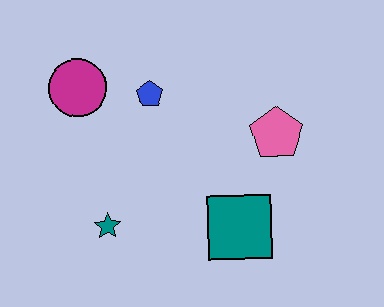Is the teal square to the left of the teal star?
No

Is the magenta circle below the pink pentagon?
No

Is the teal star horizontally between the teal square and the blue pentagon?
No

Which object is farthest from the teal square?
The magenta circle is farthest from the teal square.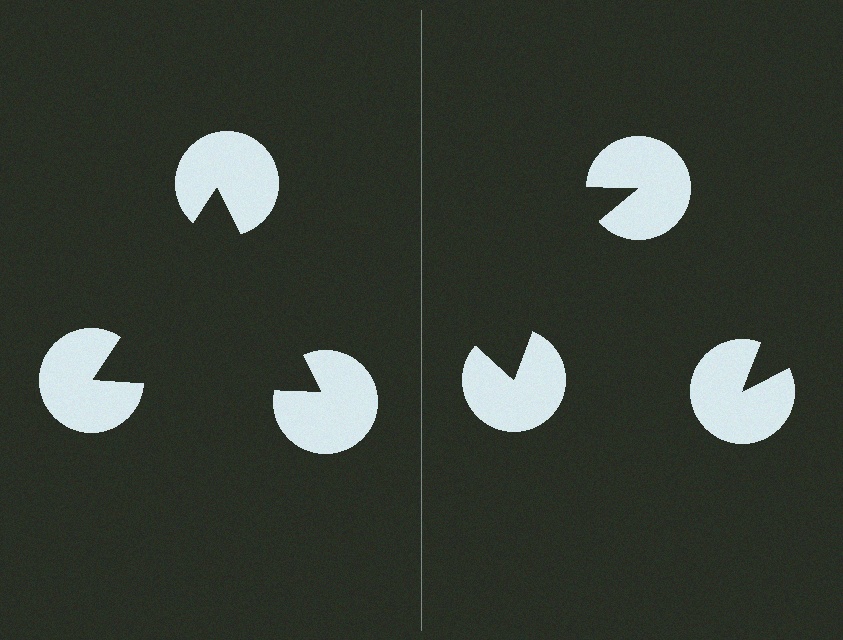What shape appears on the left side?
An illusory triangle.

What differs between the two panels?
The pac-man discs are positioned identically on both sides; only the wedge orientations differ. On the left they align to a triangle; on the right they are misaligned.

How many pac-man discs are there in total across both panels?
6 — 3 on each side.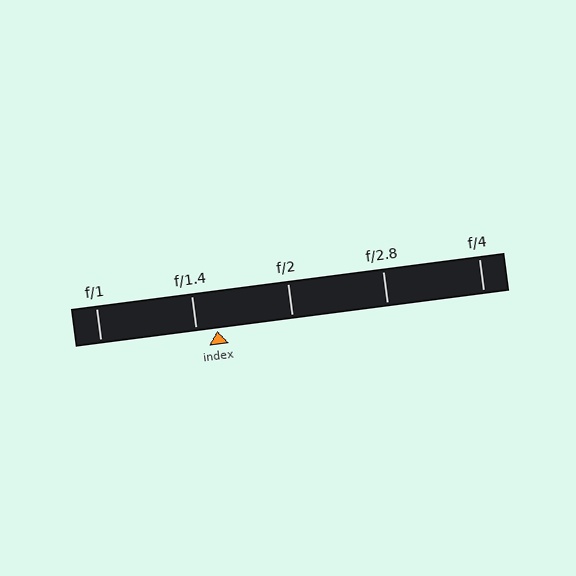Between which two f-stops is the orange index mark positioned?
The index mark is between f/1.4 and f/2.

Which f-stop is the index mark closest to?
The index mark is closest to f/1.4.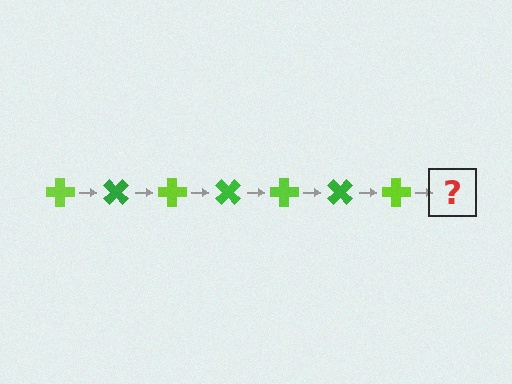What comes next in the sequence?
The next element should be a green cross, rotated 315 degrees from the start.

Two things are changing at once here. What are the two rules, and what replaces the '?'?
The two rules are that it rotates 45 degrees each step and the color cycles through lime and green. The '?' should be a green cross, rotated 315 degrees from the start.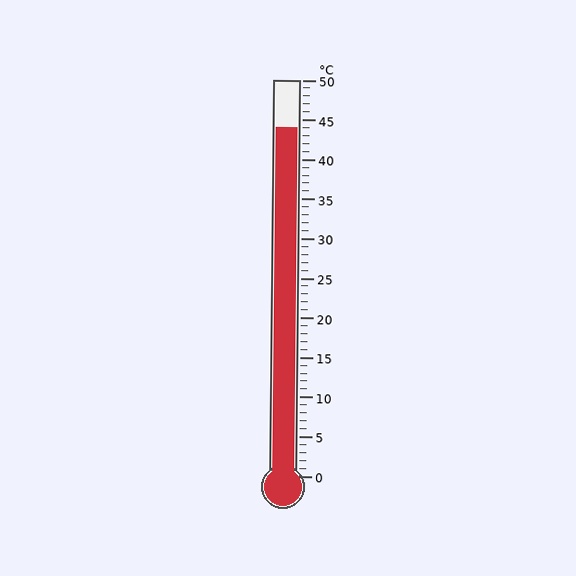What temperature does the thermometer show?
The thermometer shows approximately 44°C.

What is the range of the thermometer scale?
The thermometer scale ranges from 0°C to 50°C.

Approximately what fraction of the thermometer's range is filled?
The thermometer is filled to approximately 90% of its range.